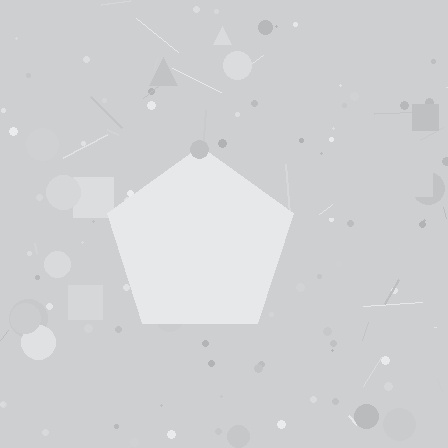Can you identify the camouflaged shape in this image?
The camouflaged shape is a pentagon.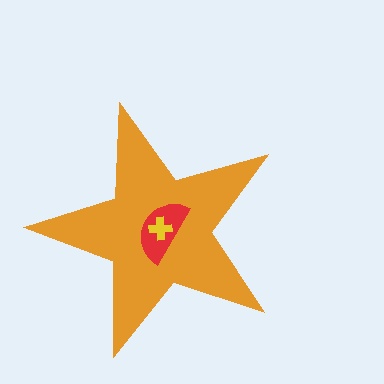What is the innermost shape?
The yellow cross.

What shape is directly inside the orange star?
The red semicircle.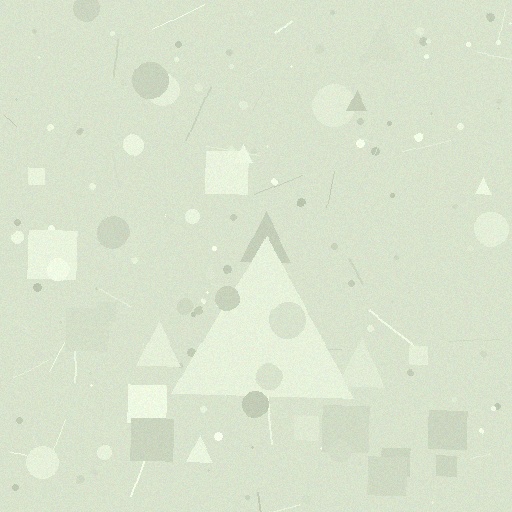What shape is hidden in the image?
A triangle is hidden in the image.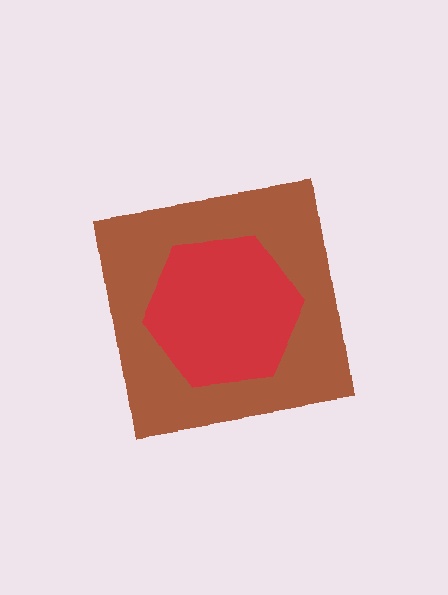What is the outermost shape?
The brown square.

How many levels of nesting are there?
2.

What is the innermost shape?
The red hexagon.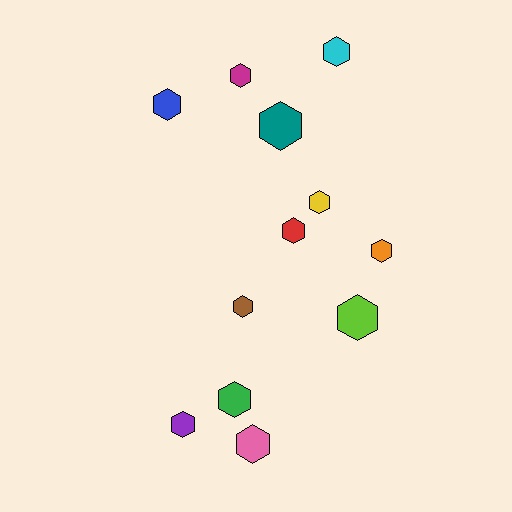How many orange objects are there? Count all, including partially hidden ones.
There is 1 orange object.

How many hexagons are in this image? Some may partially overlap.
There are 12 hexagons.